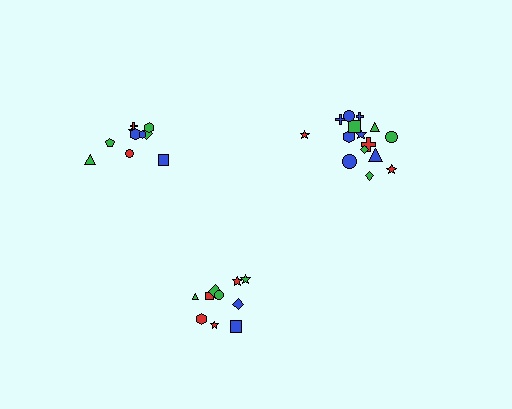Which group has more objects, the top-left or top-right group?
The top-right group.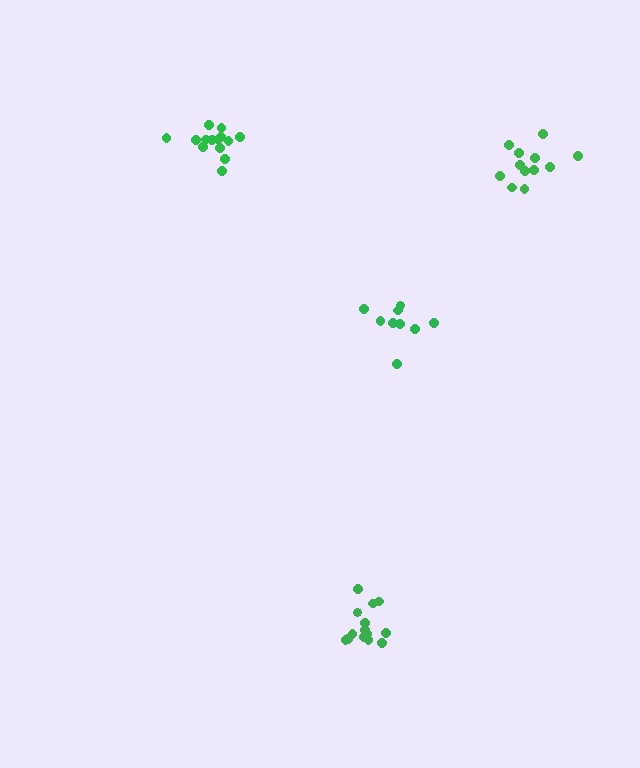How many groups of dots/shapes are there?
There are 4 groups.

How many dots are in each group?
Group 1: 9 dots, Group 2: 12 dots, Group 3: 14 dots, Group 4: 14 dots (49 total).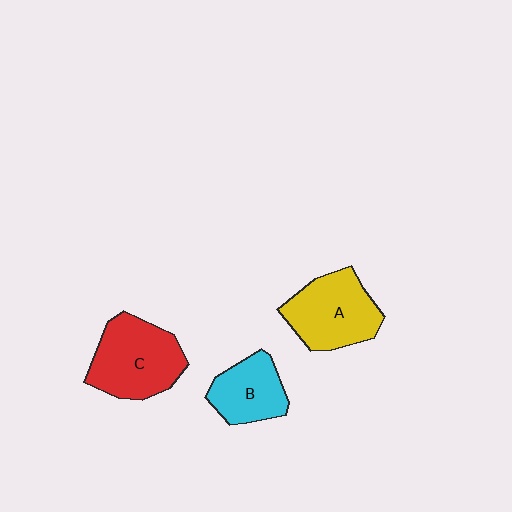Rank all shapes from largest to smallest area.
From largest to smallest: C (red), A (yellow), B (cyan).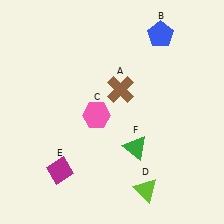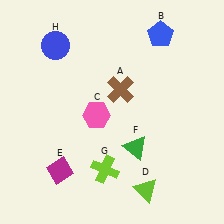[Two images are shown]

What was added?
A lime cross (G), a blue circle (H) were added in Image 2.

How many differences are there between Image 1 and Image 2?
There are 2 differences between the two images.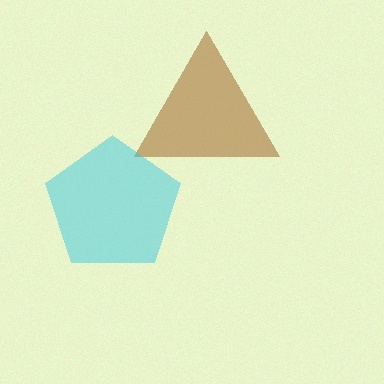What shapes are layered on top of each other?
The layered shapes are: a brown triangle, a cyan pentagon.